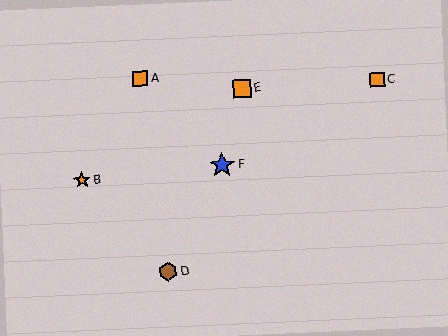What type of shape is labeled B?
Shape B is an orange star.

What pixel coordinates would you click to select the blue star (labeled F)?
Click at (222, 165) to select the blue star F.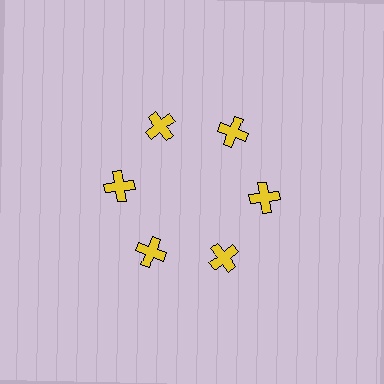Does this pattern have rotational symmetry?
Yes, this pattern has 6-fold rotational symmetry. It looks the same after rotating 60 degrees around the center.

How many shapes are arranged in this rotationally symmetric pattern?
There are 6 shapes, arranged in 6 groups of 1.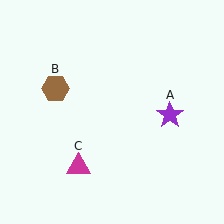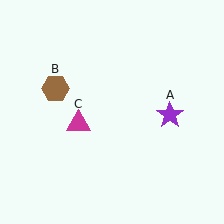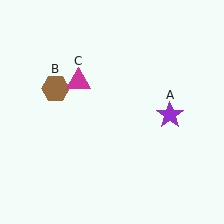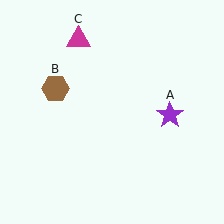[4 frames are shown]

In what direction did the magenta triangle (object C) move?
The magenta triangle (object C) moved up.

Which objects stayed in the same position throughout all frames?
Purple star (object A) and brown hexagon (object B) remained stationary.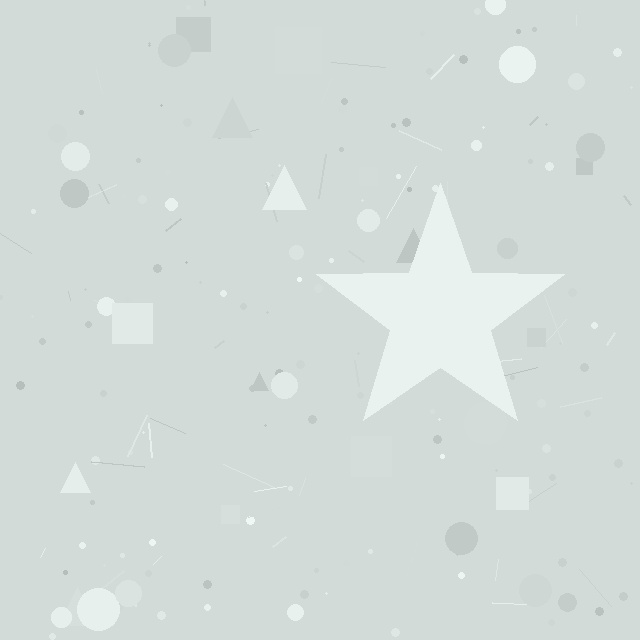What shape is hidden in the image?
A star is hidden in the image.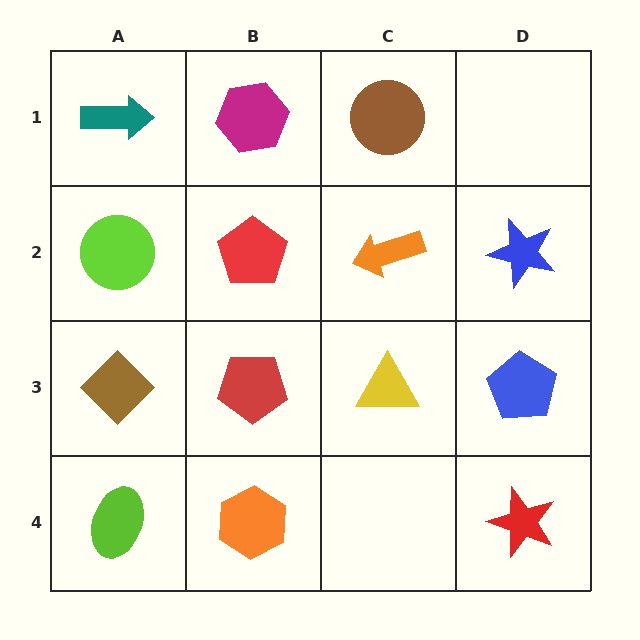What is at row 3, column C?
A yellow triangle.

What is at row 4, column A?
A lime ellipse.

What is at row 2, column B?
A red pentagon.